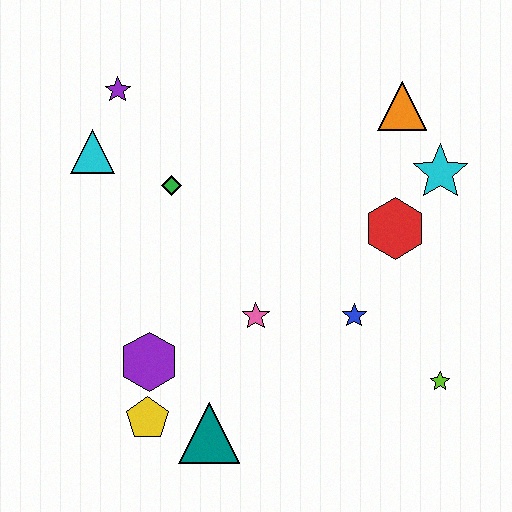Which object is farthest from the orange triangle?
The yellow pentagon is farthest from the orange triangle.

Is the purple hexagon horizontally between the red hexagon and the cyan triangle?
Yes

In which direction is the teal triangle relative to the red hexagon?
The teal triangle is below the red hexagon.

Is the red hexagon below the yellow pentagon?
No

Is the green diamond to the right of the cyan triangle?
Yes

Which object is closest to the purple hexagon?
The yellow pentagon is closest to the purple hexagon.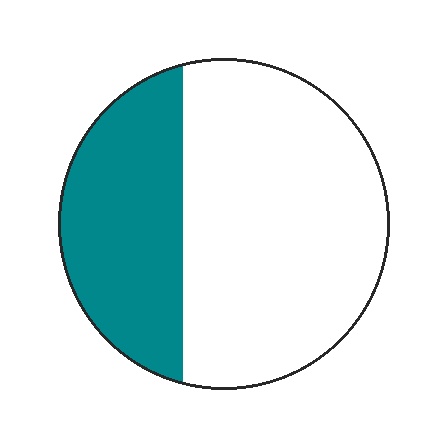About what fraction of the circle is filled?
About one third (1/3).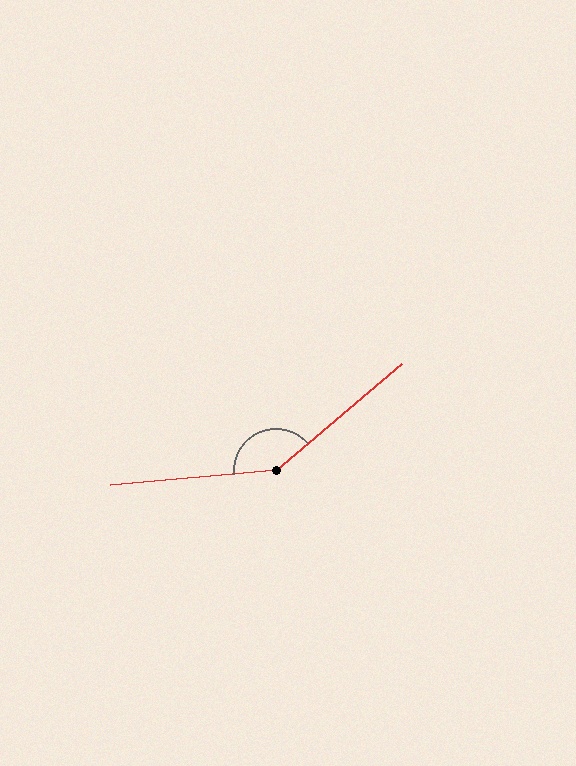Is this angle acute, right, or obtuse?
It is obtuse.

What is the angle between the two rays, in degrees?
Approximately 145 degrees.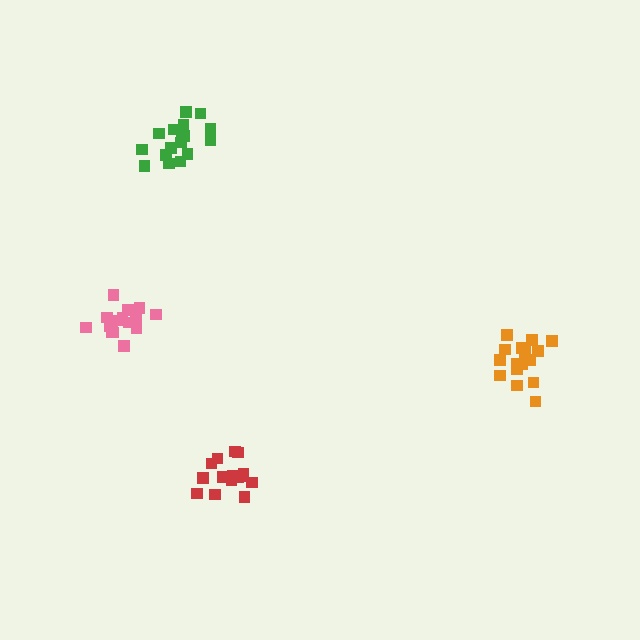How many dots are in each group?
Group 1: 16 dots, Group 2: 17 dots, Group 3: 15 dots, Group 4: 17 dots (65 total).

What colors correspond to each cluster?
The clusters are colored: pink, orange, red, green.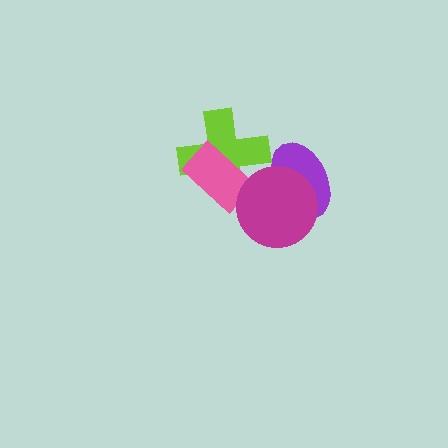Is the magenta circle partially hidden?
No, no other shape covers it.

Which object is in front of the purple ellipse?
The magenta circle is in front of the purple ellipse.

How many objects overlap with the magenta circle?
3 objects overlap with the magenta circle.